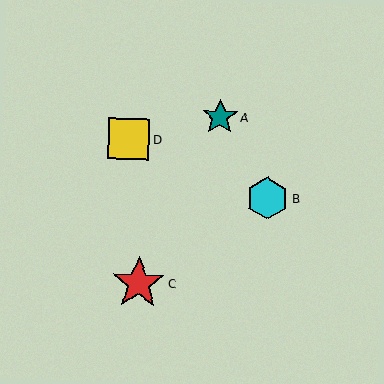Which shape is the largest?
The red star (labeled C) is the largest.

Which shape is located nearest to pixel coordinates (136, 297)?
The red star (labeled C) at (138, 283) is nearest to that location.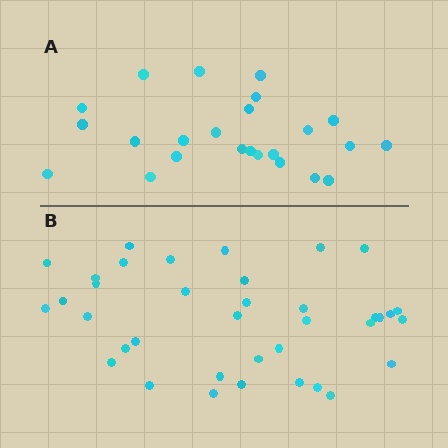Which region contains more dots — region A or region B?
Region B (the bottom region) has more dots.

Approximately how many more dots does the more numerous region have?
Region B has approximately 15 more dots than region A.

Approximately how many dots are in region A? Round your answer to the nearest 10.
About 20 dots. (The exact count is 24, which rounds to 20.)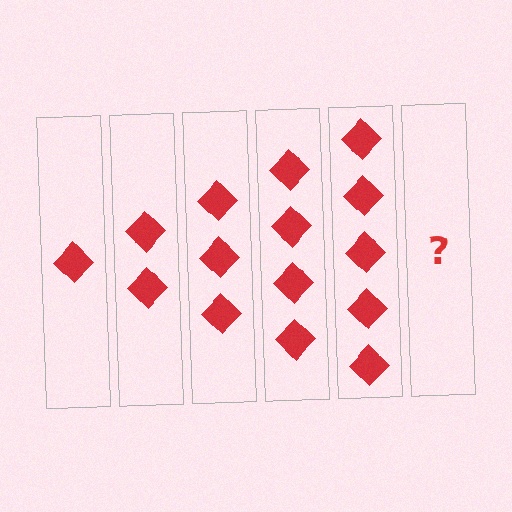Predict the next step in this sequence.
The next step is 6 diamonds.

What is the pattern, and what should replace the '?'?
The pattern is that each step adds one more diamond. The '?' should be 6 diamonds.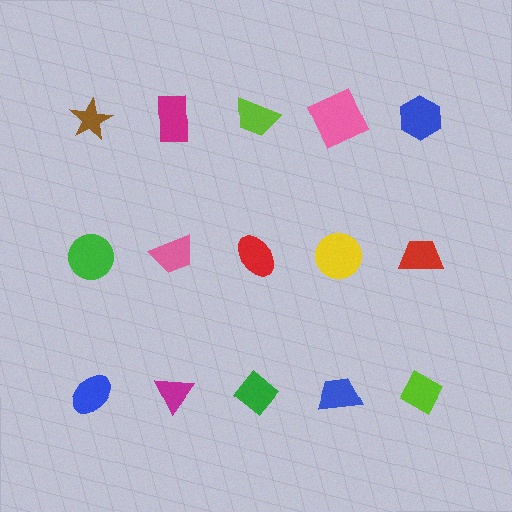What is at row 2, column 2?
A pink trapezoid.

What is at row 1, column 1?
A brown star.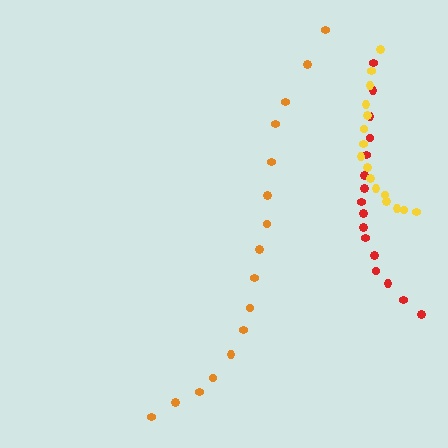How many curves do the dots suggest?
There are 3 distinct paths.